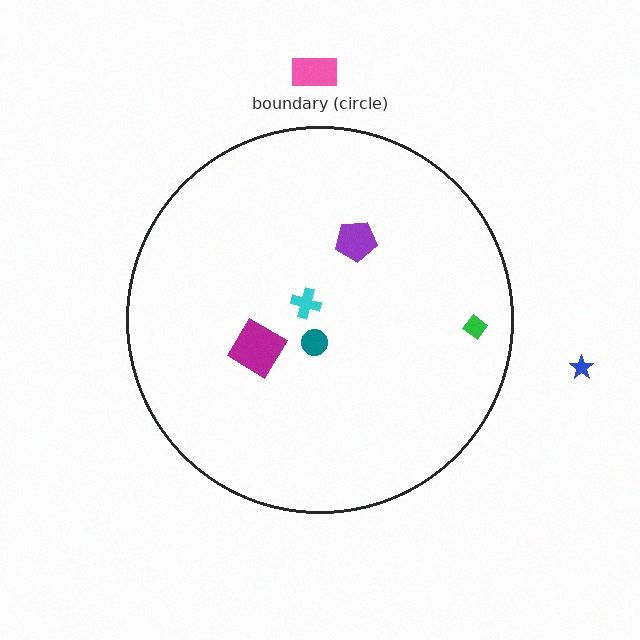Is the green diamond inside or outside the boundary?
Inside.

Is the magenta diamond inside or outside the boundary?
Inside.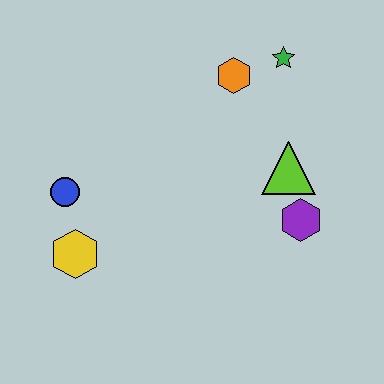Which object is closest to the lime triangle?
The purple hexagon is closest to the lime triangle.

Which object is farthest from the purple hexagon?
The blue circle is farthest from the purple hexagon.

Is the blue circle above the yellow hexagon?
Yes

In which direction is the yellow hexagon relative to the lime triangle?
The yellow hexagon is to the left of the lime triangle.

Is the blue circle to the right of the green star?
No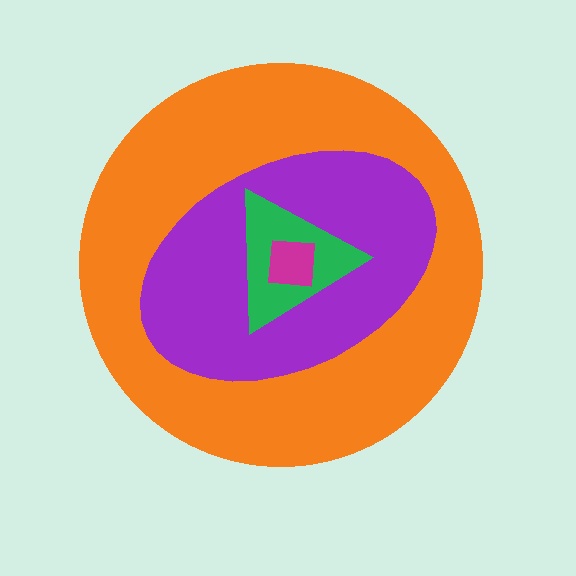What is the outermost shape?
The orange circle.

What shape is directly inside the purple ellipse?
The green triangle.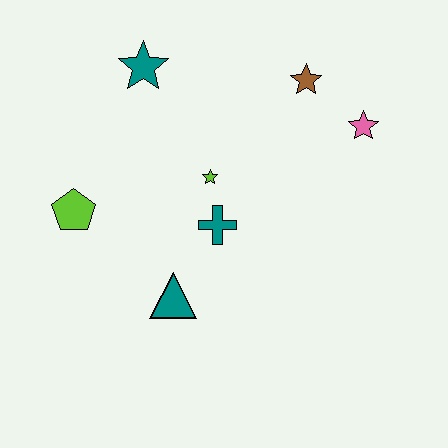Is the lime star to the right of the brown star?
No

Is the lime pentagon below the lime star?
Yes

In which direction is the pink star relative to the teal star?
The pink star is to the right of the teal star.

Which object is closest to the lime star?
The teal cross is closest to the lime star.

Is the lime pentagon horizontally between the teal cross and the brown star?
No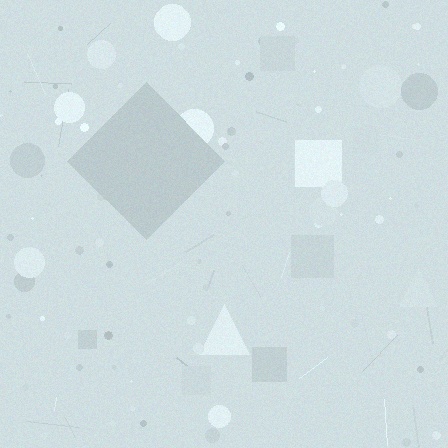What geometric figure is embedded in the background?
A diamond is embedded in the background.